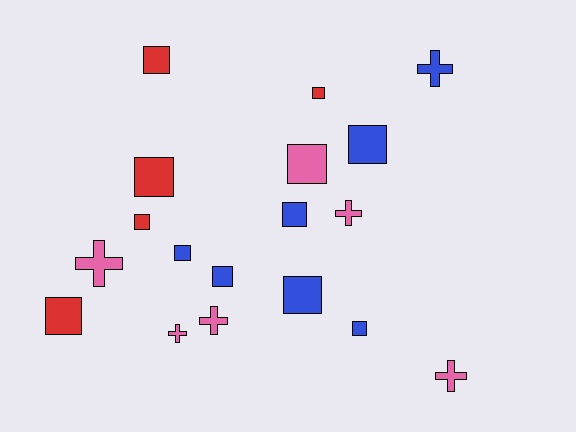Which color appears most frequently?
Blue, with 7 objects.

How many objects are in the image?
There are 18 objects.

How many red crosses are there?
There are no red crosses.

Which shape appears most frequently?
Square, with 12 objects.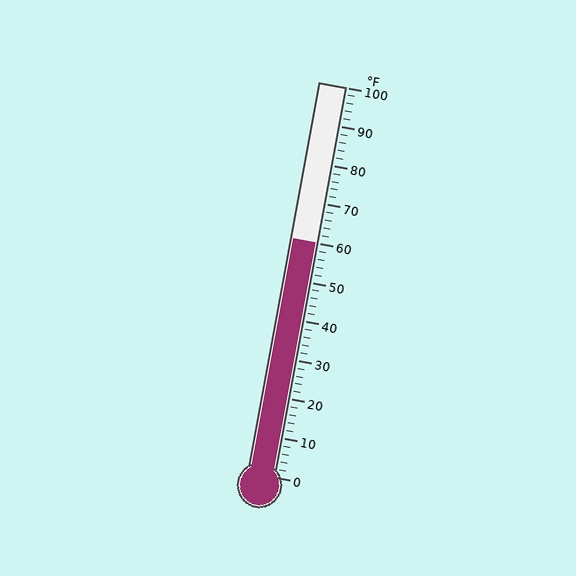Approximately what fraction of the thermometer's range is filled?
The thermometer is filled to approximately 60% of its range.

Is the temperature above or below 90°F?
The temperature is below 90°F.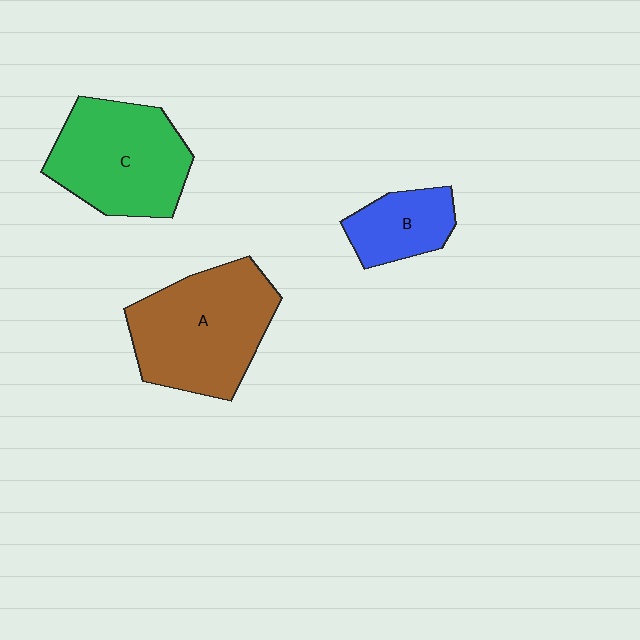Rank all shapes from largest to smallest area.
From largest to smallest: A (brown), C (green), B (blue).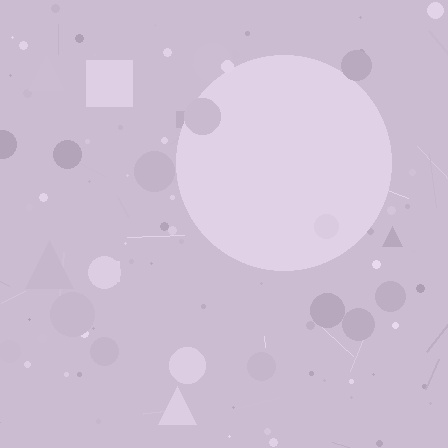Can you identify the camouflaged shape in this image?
The camouflaged shape is a circle.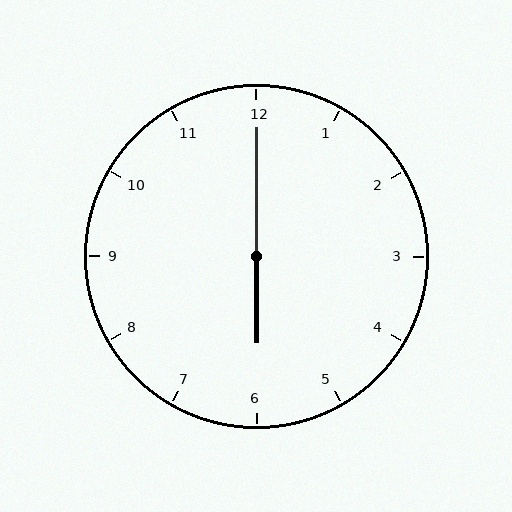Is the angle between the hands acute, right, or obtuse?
It is obtuse.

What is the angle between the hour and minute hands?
Approximately 180 degrees.